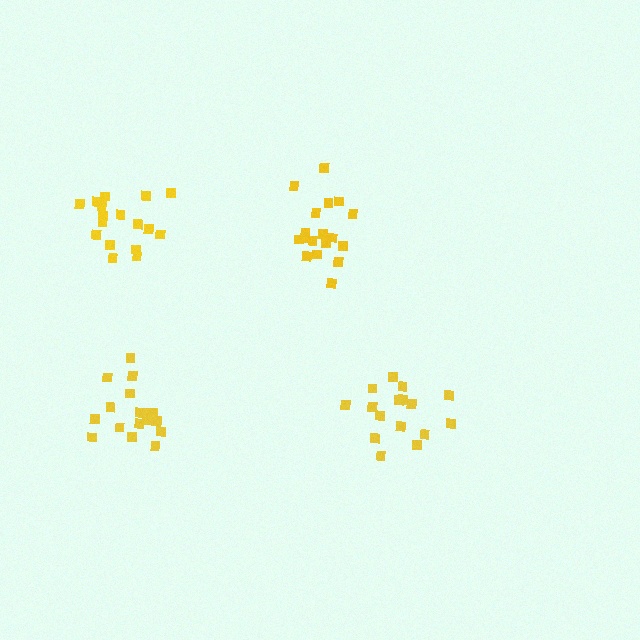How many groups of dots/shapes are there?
There are 4 groups.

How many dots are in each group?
Group 1: 17 dots, Group 2: 18 dots, Group 3: 17 dots, Group 4: 16 dots (68 total).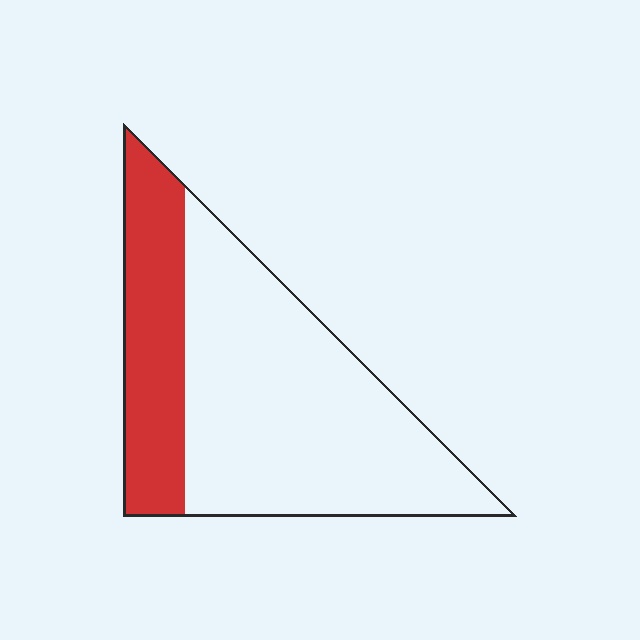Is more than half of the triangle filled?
No.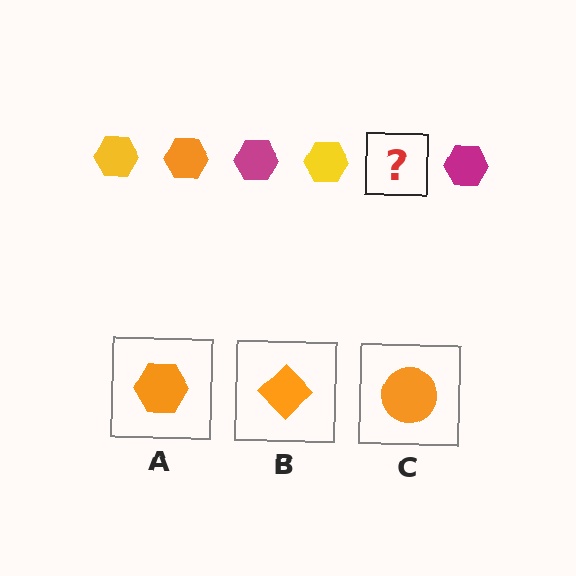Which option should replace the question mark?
Option A.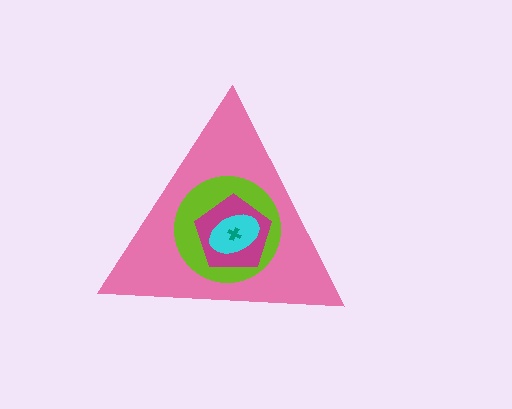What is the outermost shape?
The pink triangle.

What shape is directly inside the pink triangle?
The lime circle.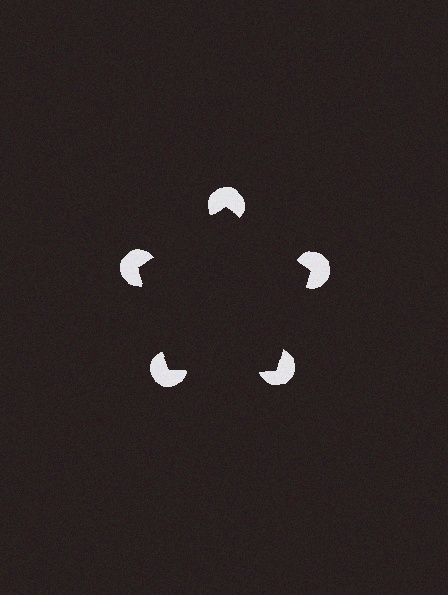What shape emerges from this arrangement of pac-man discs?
An illusory pentagon — its edges are inferred from the aligned wedge cuts in the pac-man discs, not physically drawn.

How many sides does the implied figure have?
5 sides.